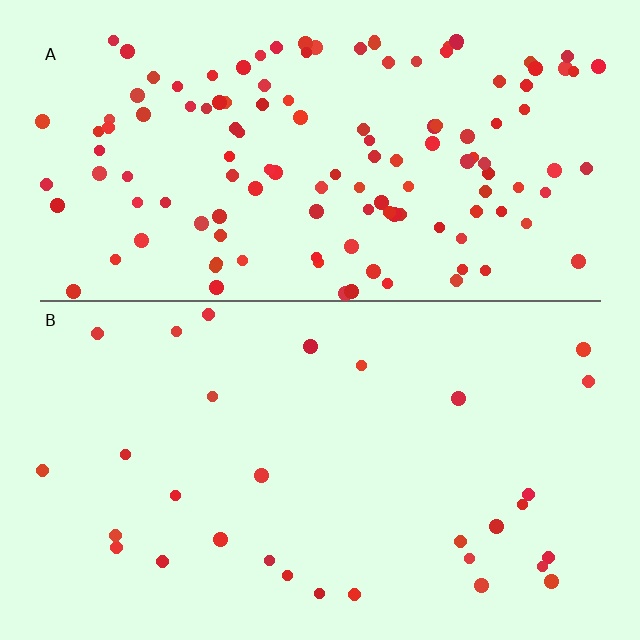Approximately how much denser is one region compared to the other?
Approximately 4.2× — region A over region B.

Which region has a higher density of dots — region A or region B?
A (the top).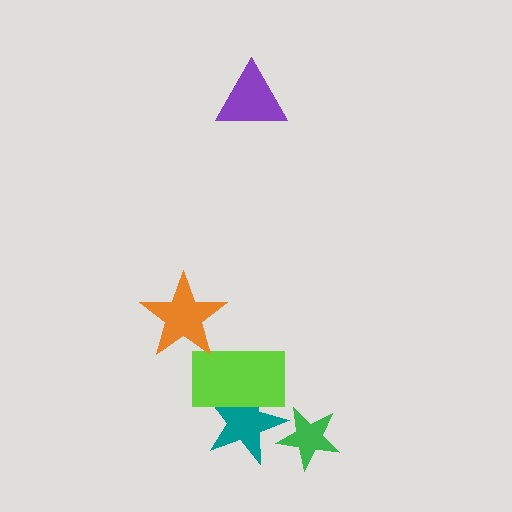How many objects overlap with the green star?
1 object overlaps with the green star.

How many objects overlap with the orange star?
0 objects overlap with the orange star.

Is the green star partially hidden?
Yes, it is partially covered by another shape.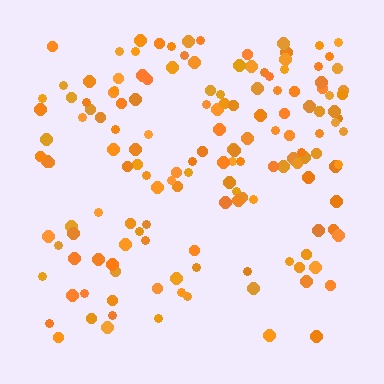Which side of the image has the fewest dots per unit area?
The bottom.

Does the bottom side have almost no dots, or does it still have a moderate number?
Still a moderate number, just noticeably fewer than the top.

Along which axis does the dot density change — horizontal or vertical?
Vertical.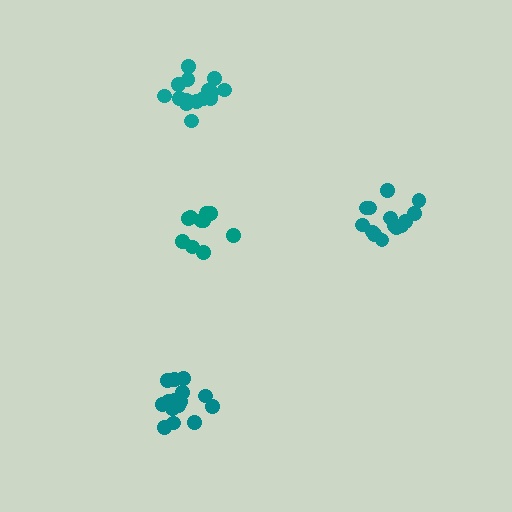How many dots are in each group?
Group 1: 15 dots, Group 2: 10 dots, Group 3: 15 dots, Group 4: 15 dots (55 total).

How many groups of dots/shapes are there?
There are 4 groups.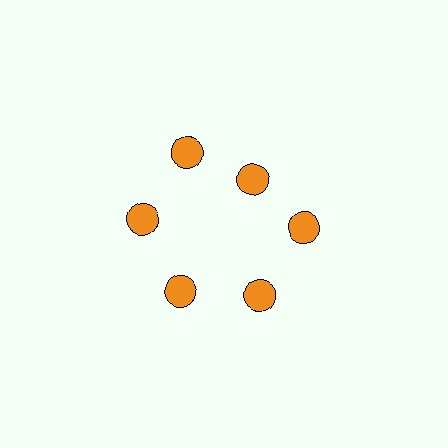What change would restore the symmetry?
The symmetry would be restored by moving it outward, back onto the ring so that all 6 circles sit at equal angles and equal distance from the center.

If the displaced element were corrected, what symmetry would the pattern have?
It would have 6-fold rotational symmetry — the pattern would map onto itself every 60 degrees.